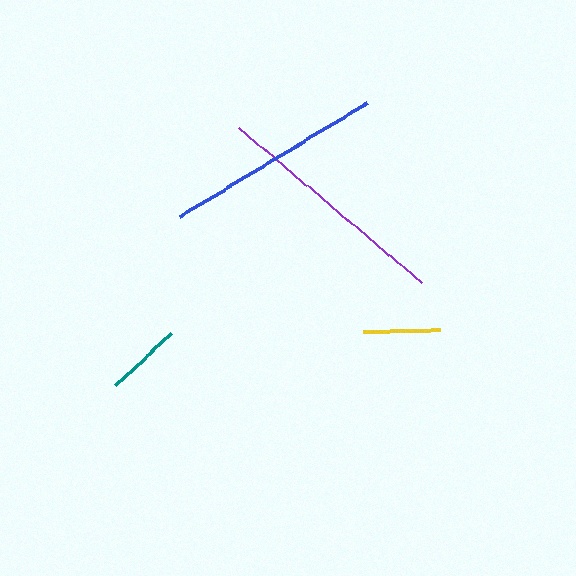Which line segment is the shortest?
The yellow line is the shortest at approximately 77 pixels.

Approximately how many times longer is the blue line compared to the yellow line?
The blue line is approximately 2.9 times the length of the yellow line.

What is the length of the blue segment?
The blue segment is approximately 220 pixels long.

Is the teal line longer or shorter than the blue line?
The blue line is longer than the teal line.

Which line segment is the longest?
The purple line is the longest at approximately 239 pixels.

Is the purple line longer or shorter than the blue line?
The purple line is longer than the blue line.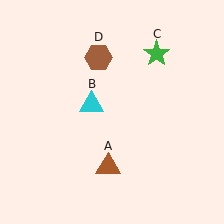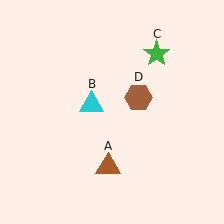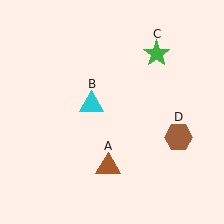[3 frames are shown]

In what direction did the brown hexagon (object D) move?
The brown hexagon (object D) moved down and to the right.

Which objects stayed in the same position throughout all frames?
Brown triangle (object A) and cyan triangle (object B) and green star (object C) remained stationary.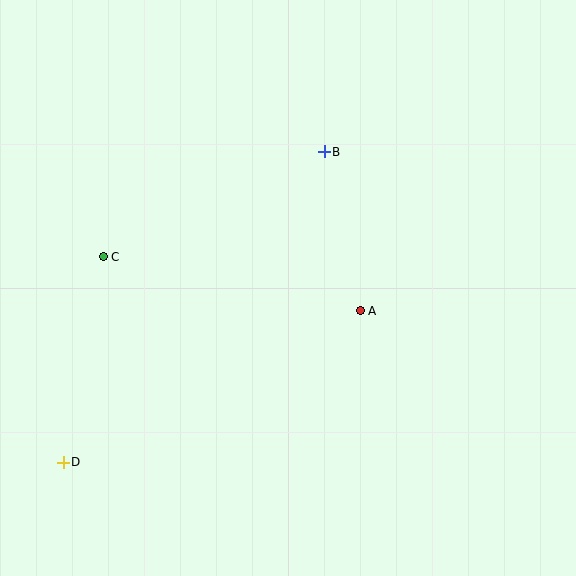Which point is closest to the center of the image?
Point A at (360, 311) is closest to the center.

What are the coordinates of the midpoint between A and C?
The midpoint between A and C is at (232, 284).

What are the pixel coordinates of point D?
Point D is at (63, 462).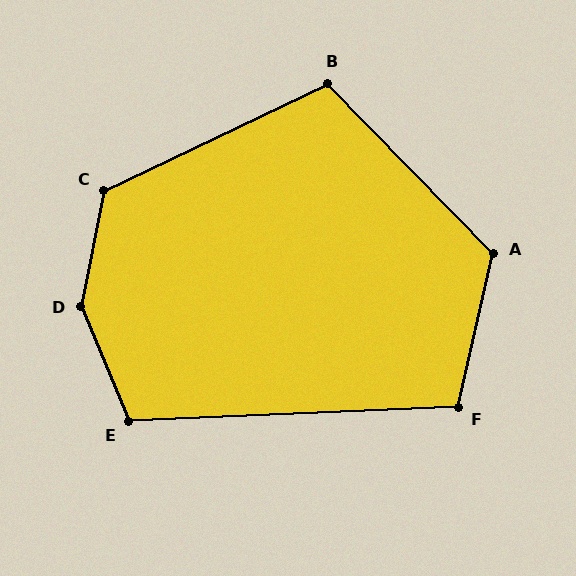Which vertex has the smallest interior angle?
F, at approximately 105 degrees.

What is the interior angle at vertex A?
Approximately 123 degrees (obtuse).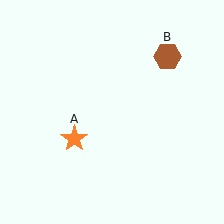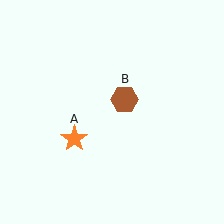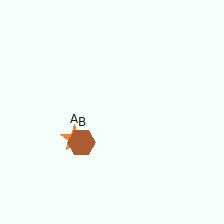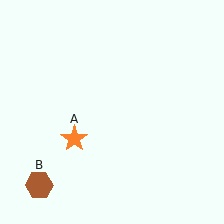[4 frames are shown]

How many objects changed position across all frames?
1 object changed position: brown hexagon (object B).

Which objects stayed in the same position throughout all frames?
Orange star (object A) remained stationary.